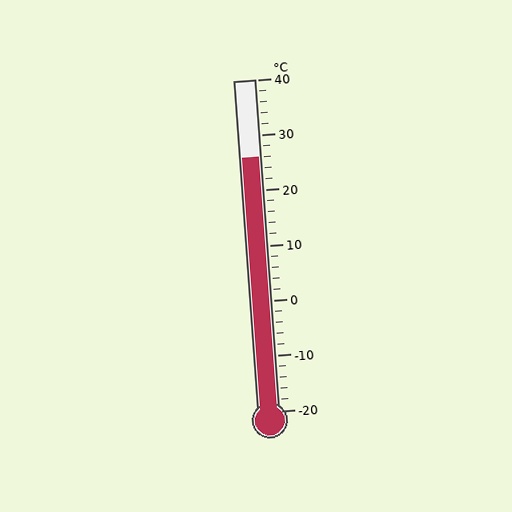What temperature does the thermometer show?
The thermometer shows approximately 26°C.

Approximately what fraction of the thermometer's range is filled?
The thermometer is filled to approximately 75% of its range.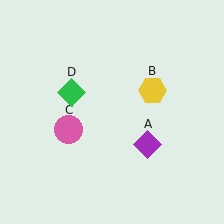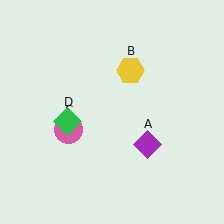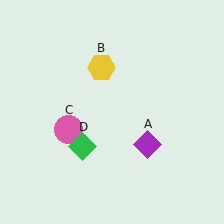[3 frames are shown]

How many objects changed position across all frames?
2 objects changed position: yellow hexagon (object B), green diamond (object D).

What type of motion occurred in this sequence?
The yellow hexagon (object B), green diamond (object D) rotated counterclockwise around the center of the scene.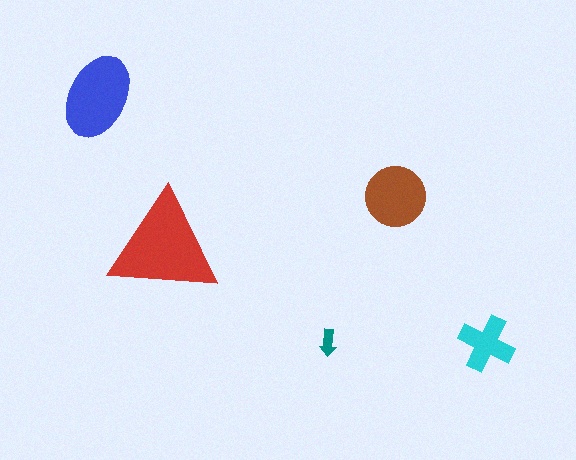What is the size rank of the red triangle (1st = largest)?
1st.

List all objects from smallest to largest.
The teal arrow, the cyan cross, the brown circle, the blue ellipse, the red triangle.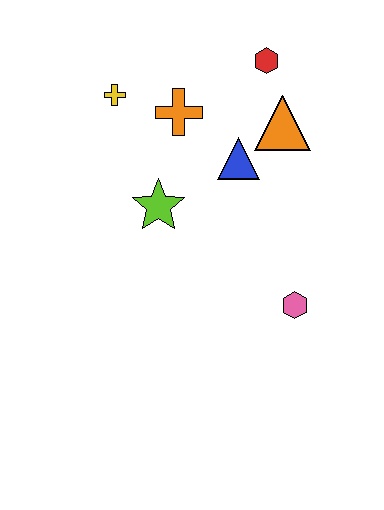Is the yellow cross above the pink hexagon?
Yes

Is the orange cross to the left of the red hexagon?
Yes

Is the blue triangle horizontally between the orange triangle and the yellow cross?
Yes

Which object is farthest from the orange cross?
The pink hexagon is farthest from the orange cross.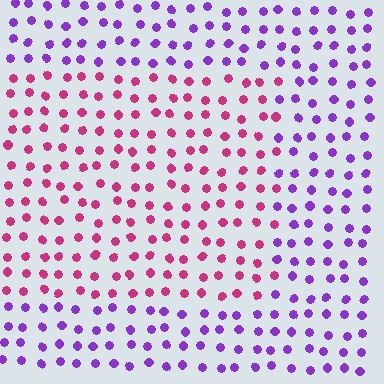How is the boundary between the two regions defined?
The boundary is defined purely by a slight shift in hue (about 54 degrees). Spacing, size, and orientation are identical on both sides.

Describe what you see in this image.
The image is filled with small purple elements in a uniform arrangement. A rectangle-shaped region is visible where the elements are tinted to a slightly different hue, forming a subtle color boundary.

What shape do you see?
I see a rectangle.